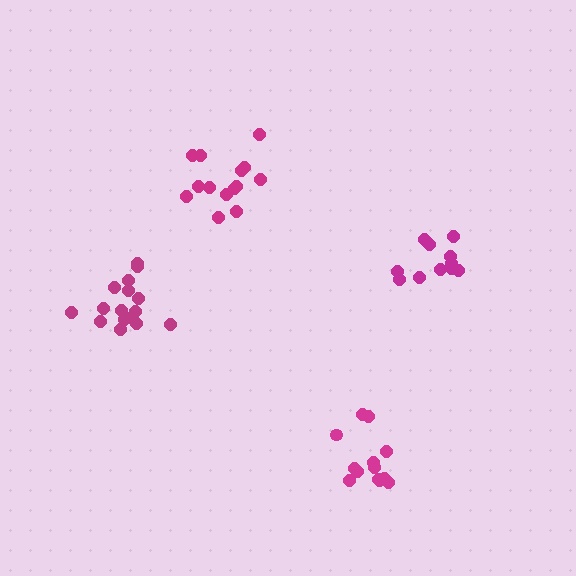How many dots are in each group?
Group 1: 11 dots, Group 2: 16 dots, Group 3: 14 dots, Group 4: 13 dots (54 total).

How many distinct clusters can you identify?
There are 4 distinct clusters.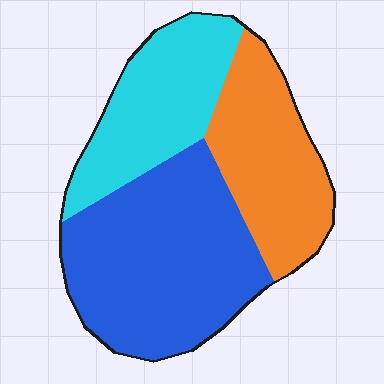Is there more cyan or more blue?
Blue.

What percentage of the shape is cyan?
Cyan takes up about one quarter (1/4) of the shape.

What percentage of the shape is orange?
Orange takes up about one quarter (1/4) of the shape.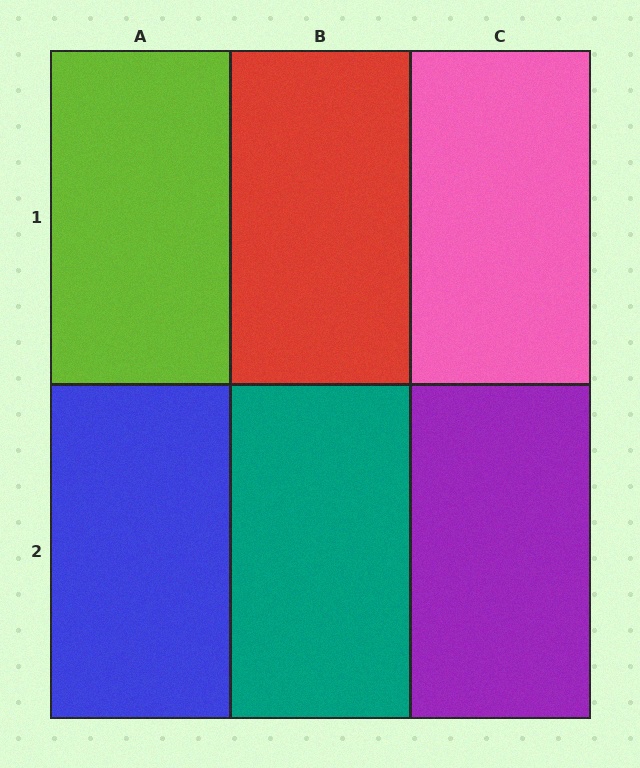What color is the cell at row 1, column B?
Red.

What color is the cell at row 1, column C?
Pink.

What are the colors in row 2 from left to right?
Blue, teal, purple.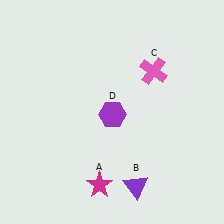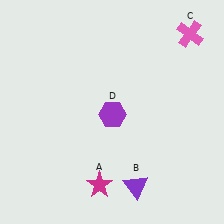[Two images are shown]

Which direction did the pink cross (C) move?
The pink cross (C) moved up.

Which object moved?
The pink cross (C) moved up.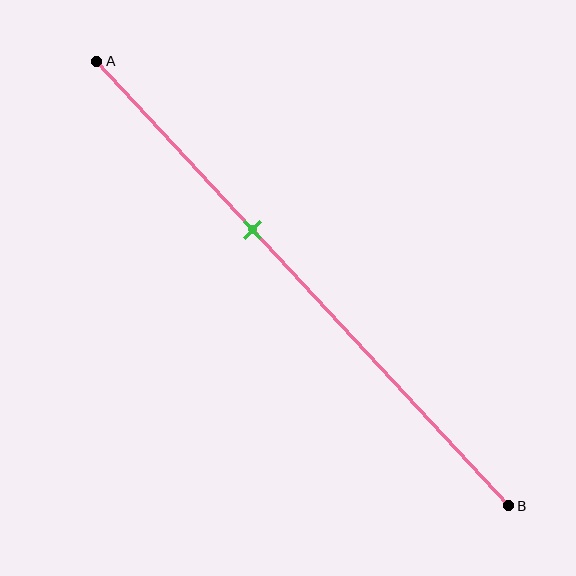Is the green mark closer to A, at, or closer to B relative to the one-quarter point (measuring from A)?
The green mark is closer to point B than the one-quarter point of segment AB.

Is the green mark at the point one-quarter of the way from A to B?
No, the mark is at about 40% from A, not at the 25% one-quarter point.